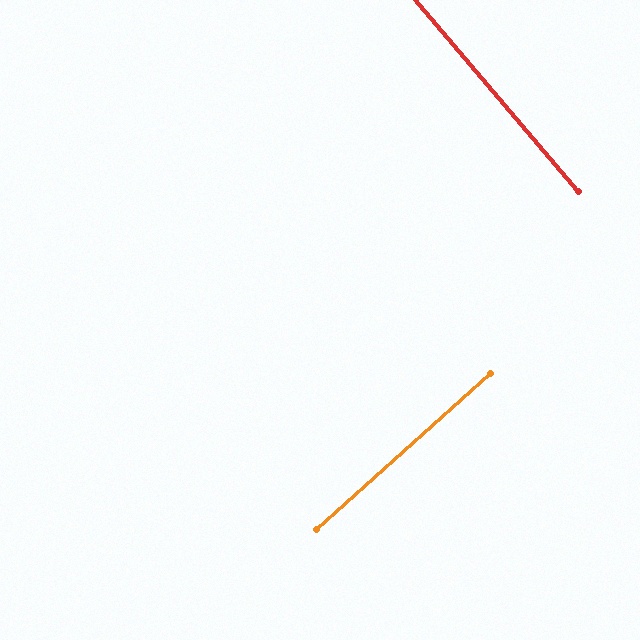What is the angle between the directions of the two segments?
Approximately 88 degrees.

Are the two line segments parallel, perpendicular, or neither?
Perpendicular — they meet at approximately 88°.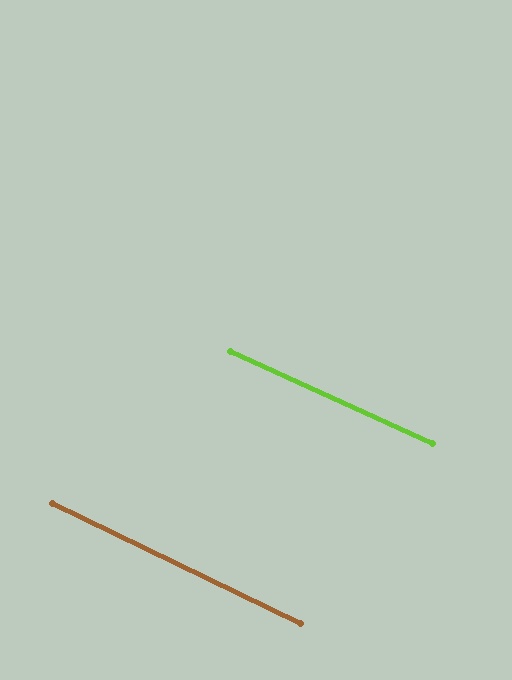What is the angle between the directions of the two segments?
Approximately 1 degree.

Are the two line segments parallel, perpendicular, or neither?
Parallel — their directions differ by only 1.5°.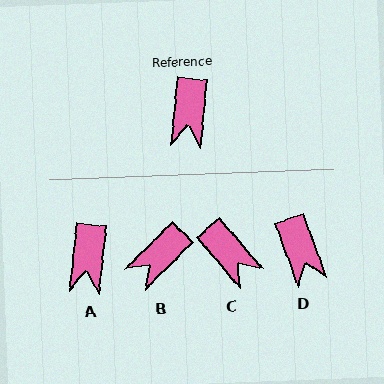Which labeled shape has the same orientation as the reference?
A.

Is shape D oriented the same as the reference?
No, it is off by about 26 degrees.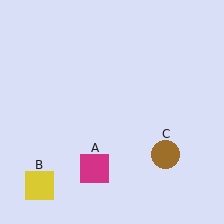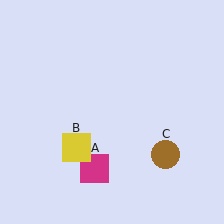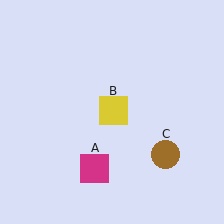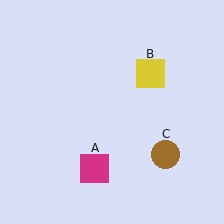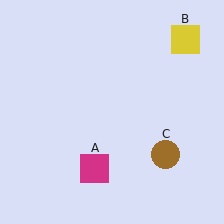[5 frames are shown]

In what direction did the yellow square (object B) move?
The yellow square (object B) moved up and to the right.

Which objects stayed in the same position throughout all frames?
Magenta square (object A) and brown circle (object C) remained stationary.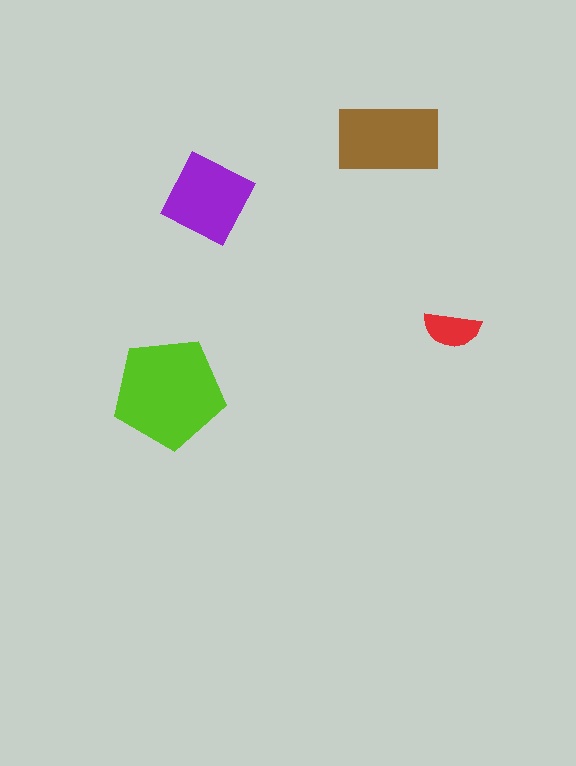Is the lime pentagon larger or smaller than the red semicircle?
Larger.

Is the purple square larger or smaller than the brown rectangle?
Smaller.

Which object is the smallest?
The red semicircle.